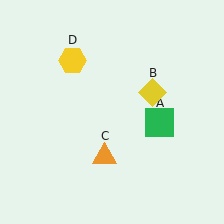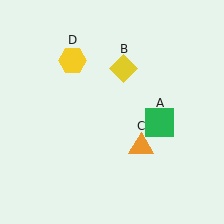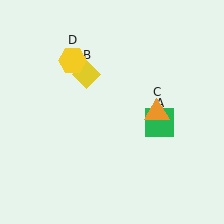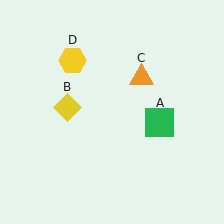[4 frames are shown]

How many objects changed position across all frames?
2 objects changed position: yellow diamond (object B), orange triangle (object C).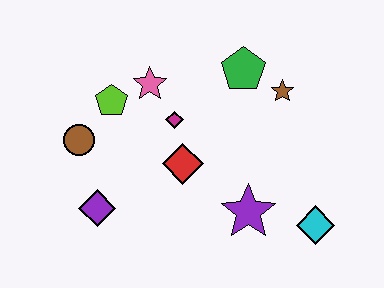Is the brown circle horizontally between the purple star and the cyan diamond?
No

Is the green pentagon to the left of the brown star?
Yes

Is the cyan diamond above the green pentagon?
No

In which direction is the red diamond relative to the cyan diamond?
The red diamond is to the left of the cyan diamond.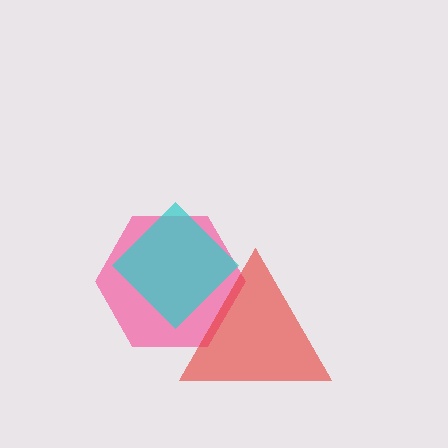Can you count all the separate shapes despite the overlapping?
Yes, there are 3 separate shapes.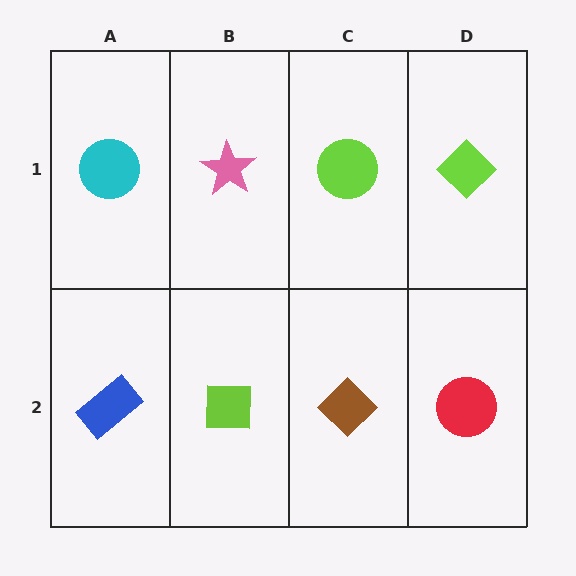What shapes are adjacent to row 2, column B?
A pink star (row 1, column B), a blue rectangle (row 2, column A), a brown diamond (row 2, column C).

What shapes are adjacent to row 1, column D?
A red circle (row 2, column D), a lime circle (row 1, column C).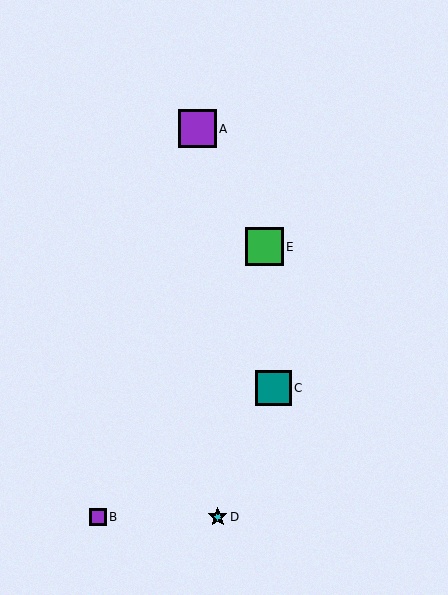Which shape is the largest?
The green square (labeled E) is the largest.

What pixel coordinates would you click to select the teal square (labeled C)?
Click at (273, 388) to select the teal square C.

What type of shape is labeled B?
Shape B is a purple square.